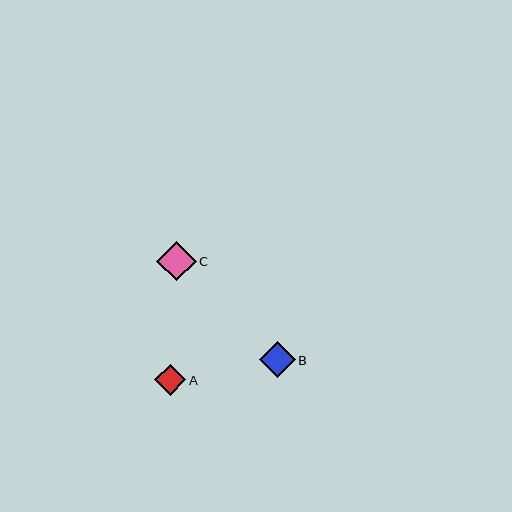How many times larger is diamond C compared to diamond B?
Diamond C is approximately 1.1 times the size of diamond B.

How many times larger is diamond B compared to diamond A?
Diamond B is approximately 1.2 times the size of diamond A.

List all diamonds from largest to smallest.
From largest to smallest: C, B, A.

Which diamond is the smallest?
Diamond A is the smallest with a size of approximately 31 pixels.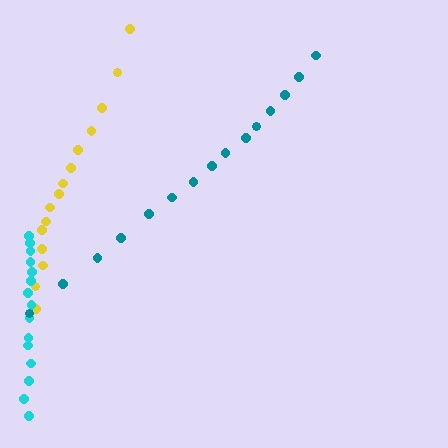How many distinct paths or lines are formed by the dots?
There are 3 distinct paths.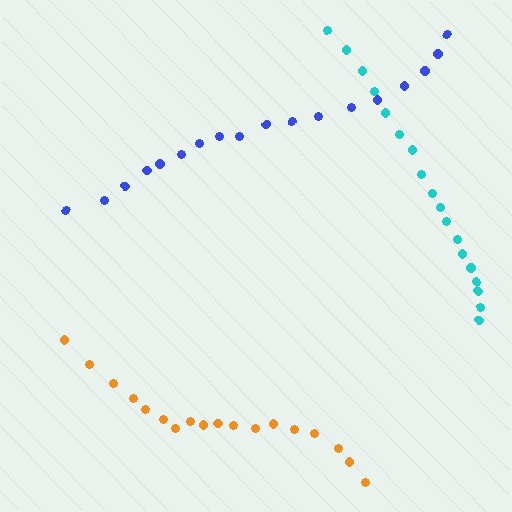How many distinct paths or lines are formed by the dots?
There are 3 distinct paths.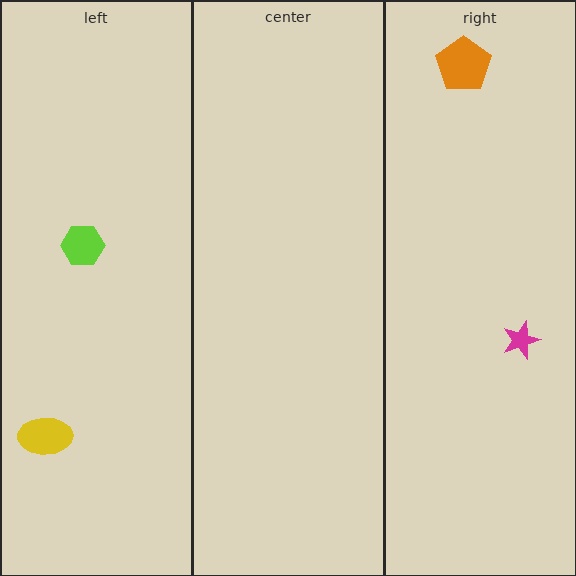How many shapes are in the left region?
2.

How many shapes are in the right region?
2.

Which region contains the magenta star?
The right region.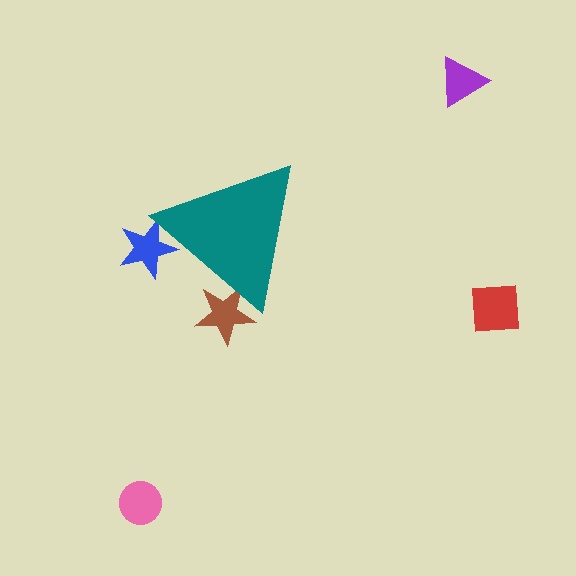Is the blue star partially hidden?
Yes, the blue star is partially hidden behind the teal triangle.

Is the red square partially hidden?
No, the red square is fully visible.